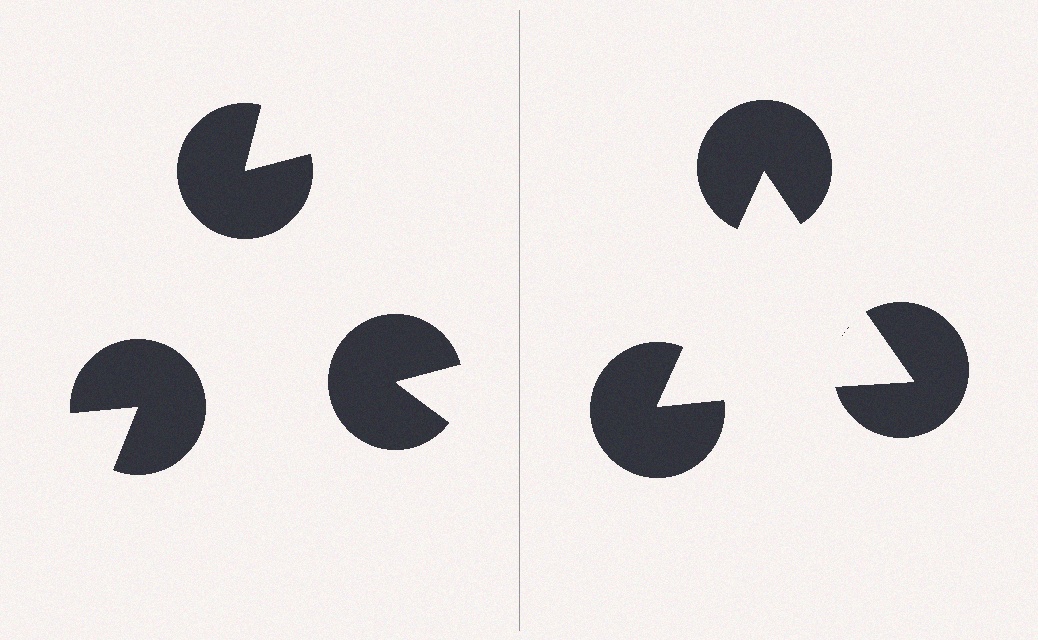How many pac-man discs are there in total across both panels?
6 — 3 on each side.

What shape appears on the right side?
An illusory triangle.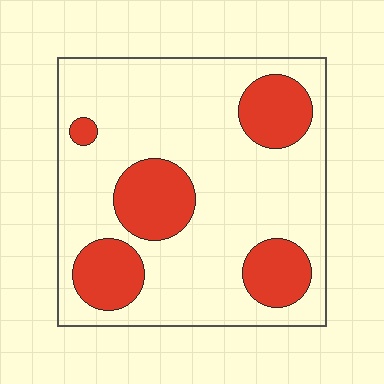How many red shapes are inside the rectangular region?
5.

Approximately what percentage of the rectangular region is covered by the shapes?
Approximately 25%.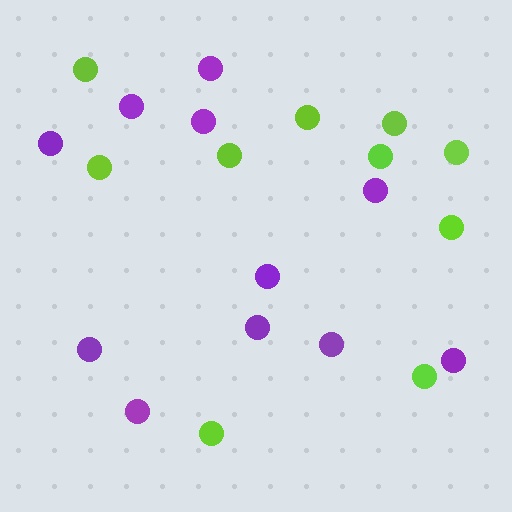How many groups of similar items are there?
There are 2 groups: one group of lime circles (10) and one group of purple circles (11).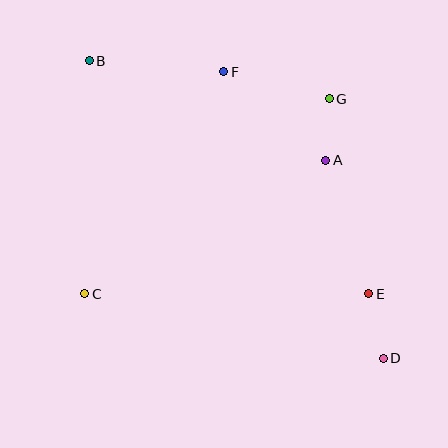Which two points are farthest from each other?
Points B and D are farthest from each other.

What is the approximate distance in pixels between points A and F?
The distance between A and F is approximately 135 pixels.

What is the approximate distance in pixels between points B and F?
The distance between B and F is approximately 135 pixels.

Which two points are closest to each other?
Points A and G are closest to each other.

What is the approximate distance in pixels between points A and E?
The distance between A and E is approximately 140 pixels.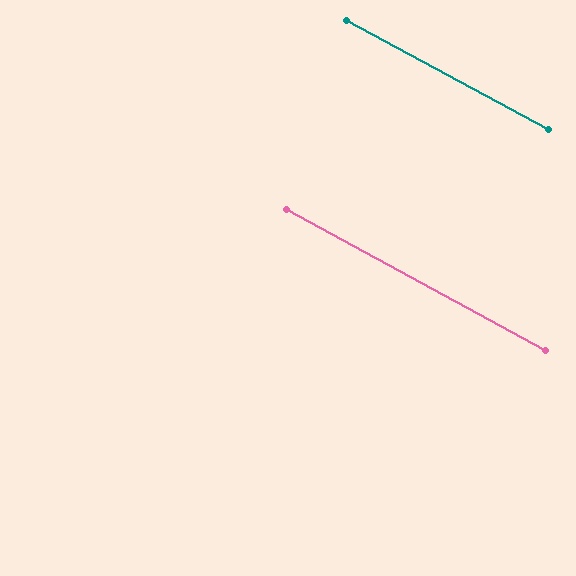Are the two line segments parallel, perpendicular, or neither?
Parallel — their directions differ by only 0.1°.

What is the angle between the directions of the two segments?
Approximately 0 degrees.